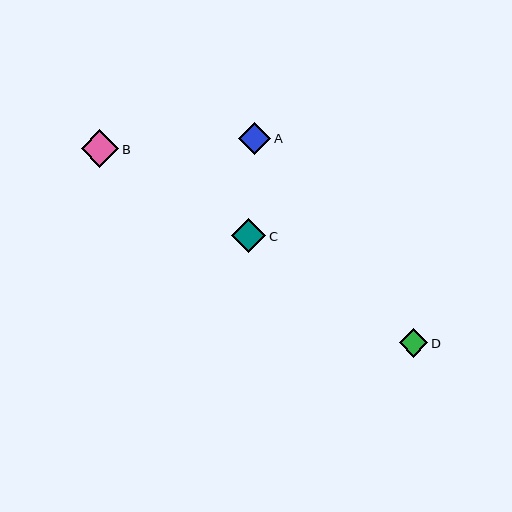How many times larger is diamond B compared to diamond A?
Diamond B is approximately 1.2 times the size of diamond A.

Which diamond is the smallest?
Diamond D is the smallest with a size of approximately 29 pixels.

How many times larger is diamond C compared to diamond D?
Diamond C is approximately 1.2 times the size of diamond D.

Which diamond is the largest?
Diamond B is the largest with a size of approximately 38 pixels.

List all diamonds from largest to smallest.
From largest to smallest: B, C, A, D.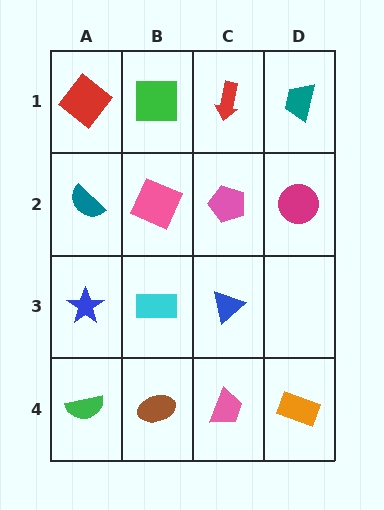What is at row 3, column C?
A blue triangle.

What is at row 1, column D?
A teal trapezoid.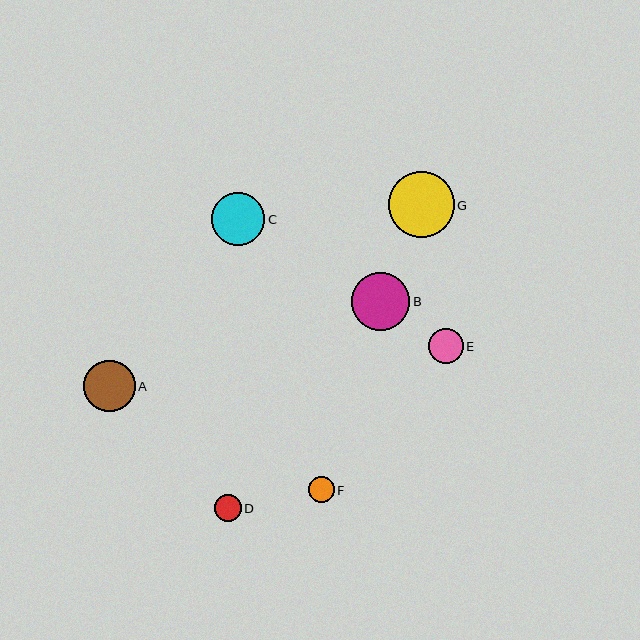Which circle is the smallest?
Circle F is the smallest with a size of approximately 26 pixels.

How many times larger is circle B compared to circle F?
Circle B is approximately 2.2 times the size of circle F.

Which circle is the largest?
Circle G is the largest with a size of approximately 66 pixels.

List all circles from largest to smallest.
From largest to smallest: G, B, C, A, E, D, F.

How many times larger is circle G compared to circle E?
Circle G is approximately 1.9 times the size of circle E.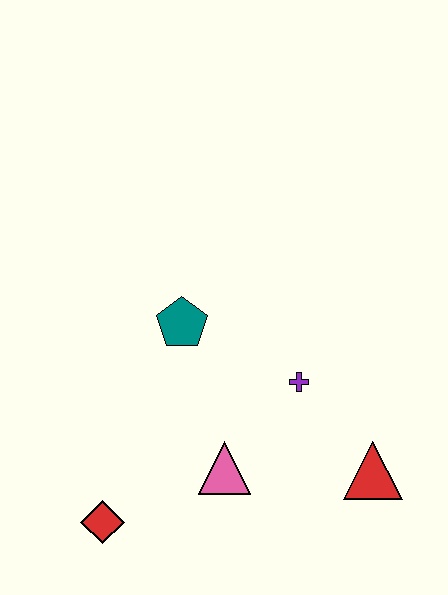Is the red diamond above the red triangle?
No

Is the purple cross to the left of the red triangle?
Yes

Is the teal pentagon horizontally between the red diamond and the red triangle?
Yes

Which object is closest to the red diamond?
The pink triangle is closest to the red diamond.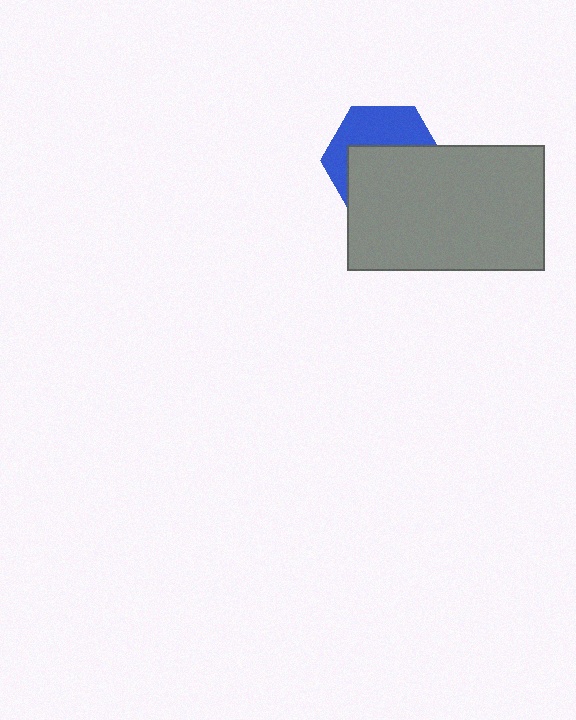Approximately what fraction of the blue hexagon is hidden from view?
Roughly 57% of the blue hexagon is hidden behind the gray rectangle.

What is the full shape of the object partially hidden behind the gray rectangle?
The partially hidden object is a blue hexagon.